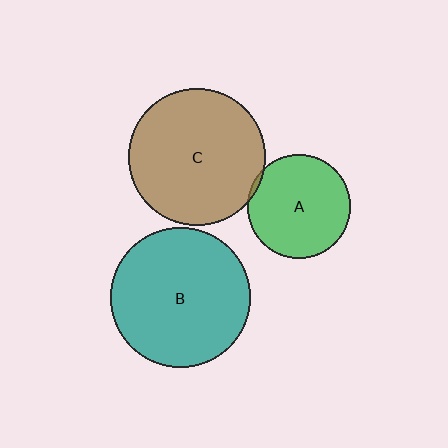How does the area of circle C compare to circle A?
Approximately 1.8 times.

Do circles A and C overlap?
Yes.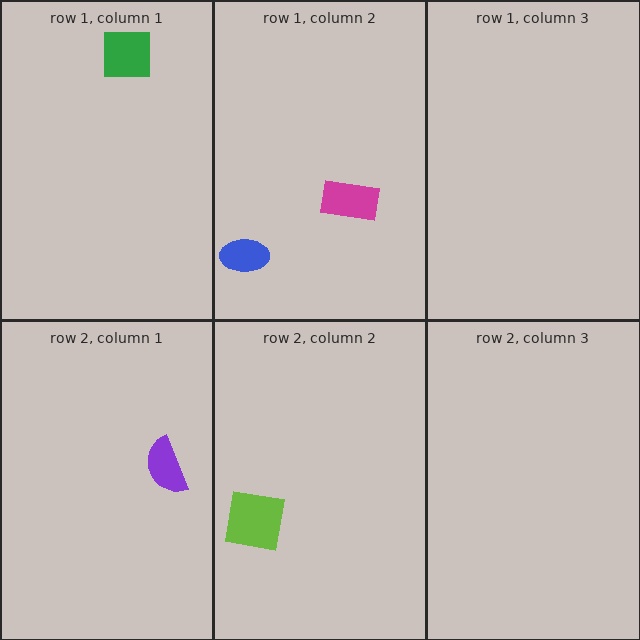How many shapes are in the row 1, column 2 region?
2.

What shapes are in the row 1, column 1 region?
The green square.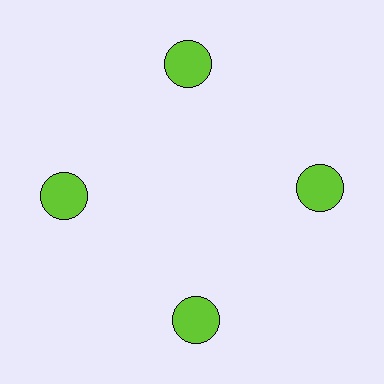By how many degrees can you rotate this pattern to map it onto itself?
The pattern maps onto itself every 90 degrees of rotation.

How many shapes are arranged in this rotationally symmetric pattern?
There are 4 shapes, arranged in 4 groups of 1.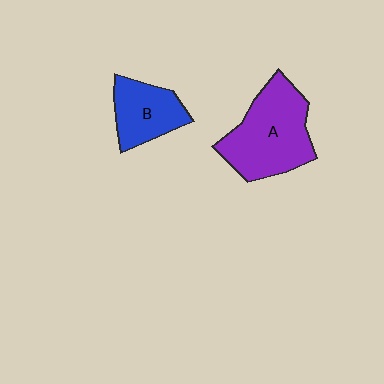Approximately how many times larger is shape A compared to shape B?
Approximately 1.7 times.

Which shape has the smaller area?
Shape B (blue).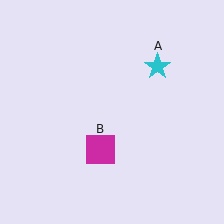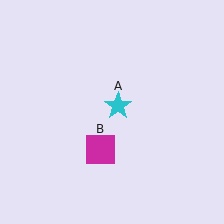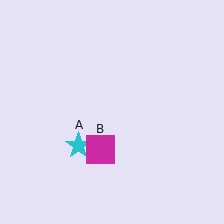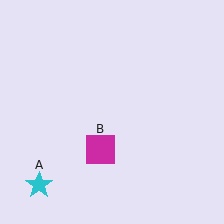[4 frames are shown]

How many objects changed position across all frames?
1 object changed position: cyan star (object A).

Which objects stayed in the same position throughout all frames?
Magenta square (object B) remained stationary.